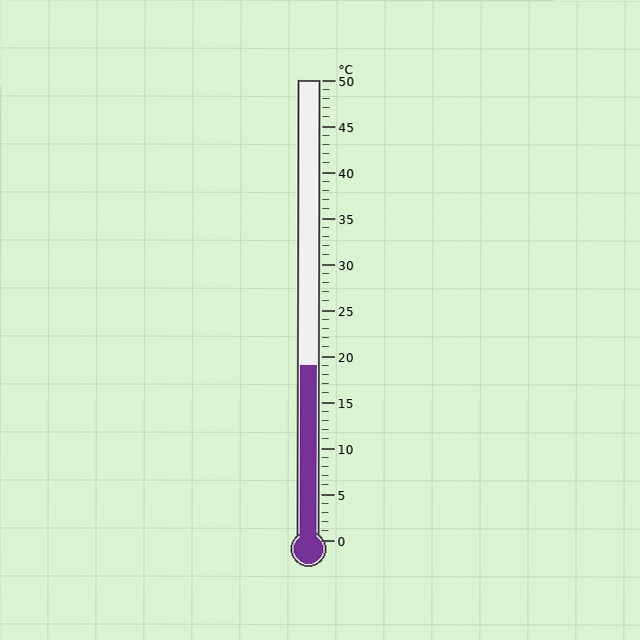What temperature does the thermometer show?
The thermometer shows approximately 19°C.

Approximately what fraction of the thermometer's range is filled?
The thermometer is filled to approximately 40% of its range.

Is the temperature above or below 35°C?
The temperature is below 35°C.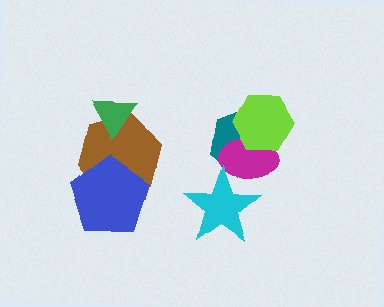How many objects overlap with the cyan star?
2 objects overlap with the cyan star.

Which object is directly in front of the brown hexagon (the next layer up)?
The blue pentagon is directly in front of the brown hexagon.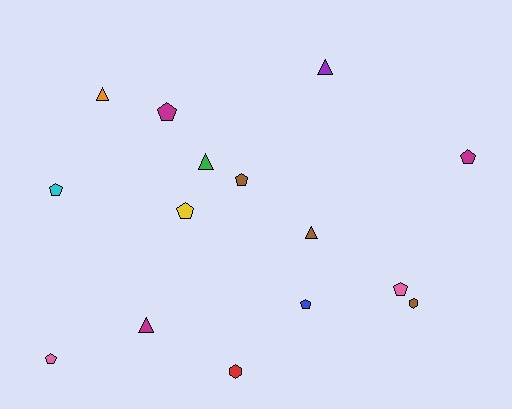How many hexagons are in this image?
There are 2 hexagons.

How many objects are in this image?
There are 15 objects.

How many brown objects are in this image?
There are 3 brown objects.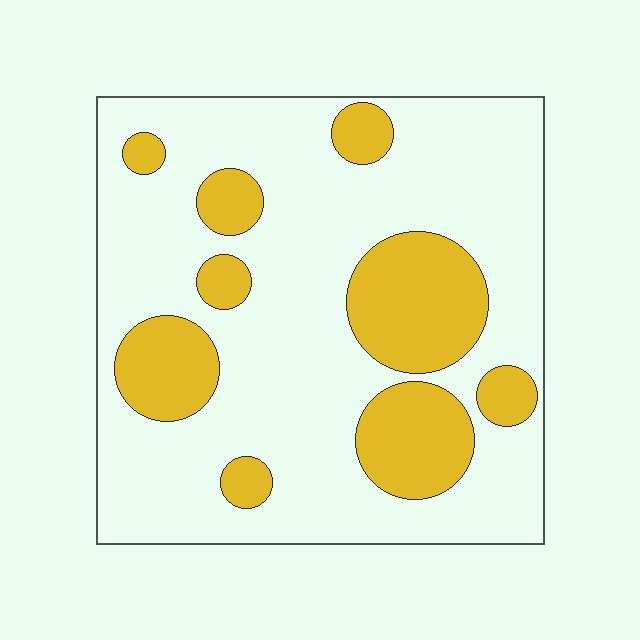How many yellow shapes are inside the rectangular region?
9.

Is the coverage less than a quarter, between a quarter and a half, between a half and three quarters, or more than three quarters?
Between a quarter and a half.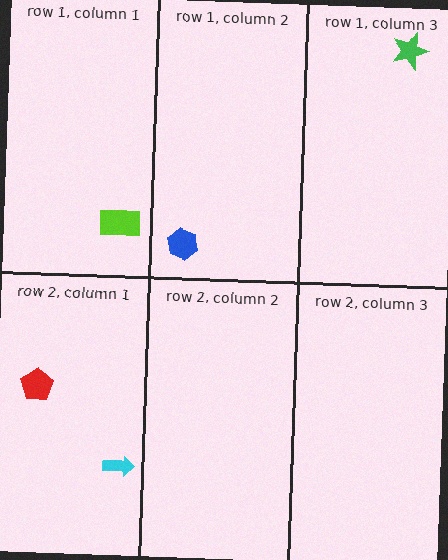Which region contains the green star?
The row 1, column 3 region.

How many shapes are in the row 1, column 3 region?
1.